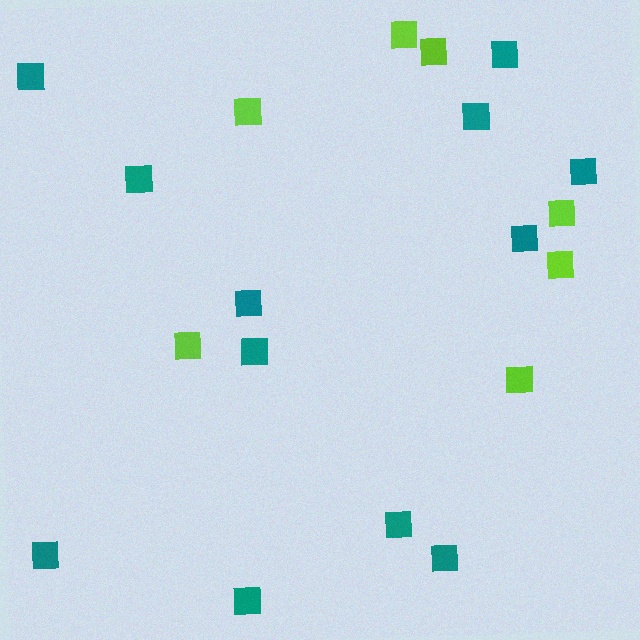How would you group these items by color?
There are 2 groups: one group of lime squares (7) and one group of teal squares (12).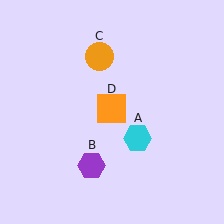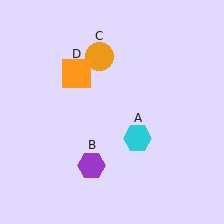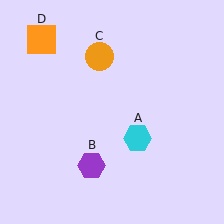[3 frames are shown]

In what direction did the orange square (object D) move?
The orange square (object D) moved up and to the left.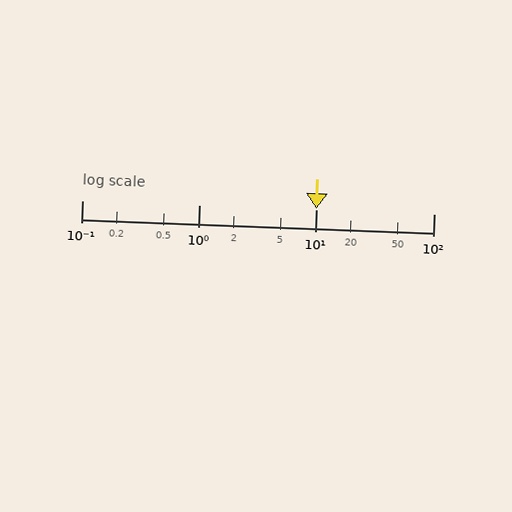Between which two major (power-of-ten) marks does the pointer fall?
The pointer is between 1 and 10.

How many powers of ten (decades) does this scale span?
The scale spans 3 decades, from 0.1 to 100.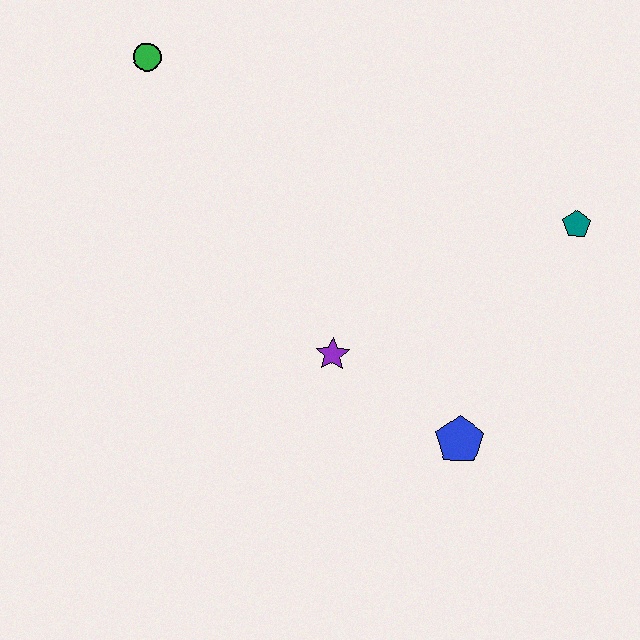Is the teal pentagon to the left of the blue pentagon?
No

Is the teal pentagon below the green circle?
Yes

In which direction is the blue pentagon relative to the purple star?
The blue pentagon is to the right of the purple star.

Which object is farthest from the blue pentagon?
The green circle is farthest from the blue pentagon.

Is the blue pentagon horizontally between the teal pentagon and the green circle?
Yes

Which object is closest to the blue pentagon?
The purple star is closest to the blue pentagon.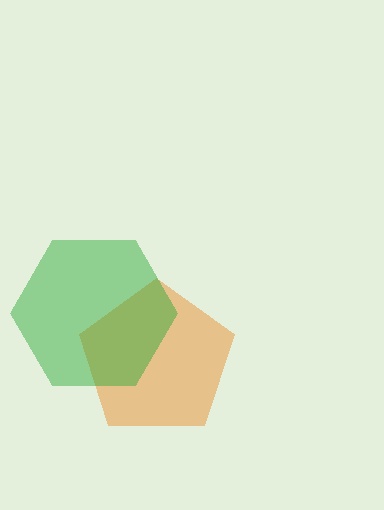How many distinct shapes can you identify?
There are 2 distinct shapes: an orange pentagon, a green hexagon.